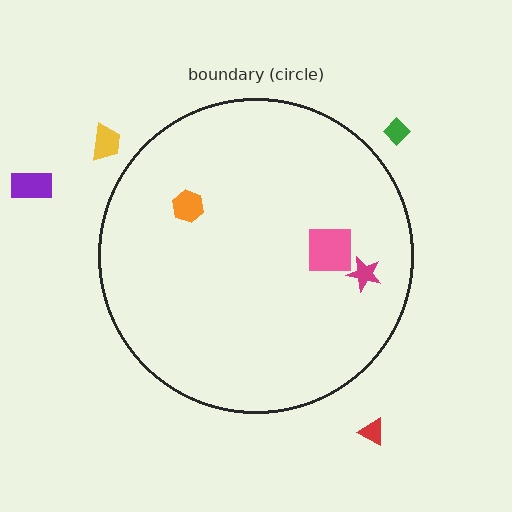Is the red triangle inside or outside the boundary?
Outside.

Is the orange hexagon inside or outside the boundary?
Inside.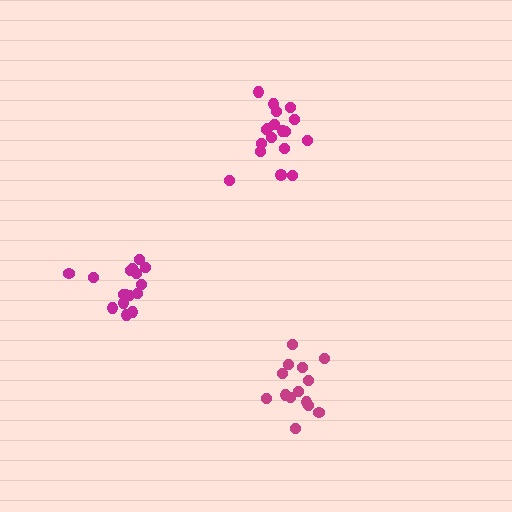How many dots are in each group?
Group 1: 18 dots, Group 2: 14 dots, Group 3: 16 dots (48 total).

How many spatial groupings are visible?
There are 3 spatial groupings.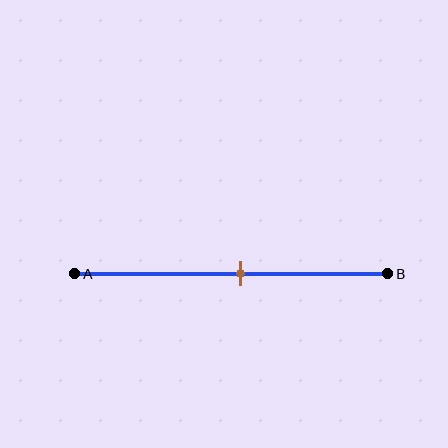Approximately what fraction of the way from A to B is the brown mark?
The brown mark is approximately 55% of the way from A to B.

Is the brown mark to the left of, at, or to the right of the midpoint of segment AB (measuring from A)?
The brown mark is approximately at the midpoint of segment AB.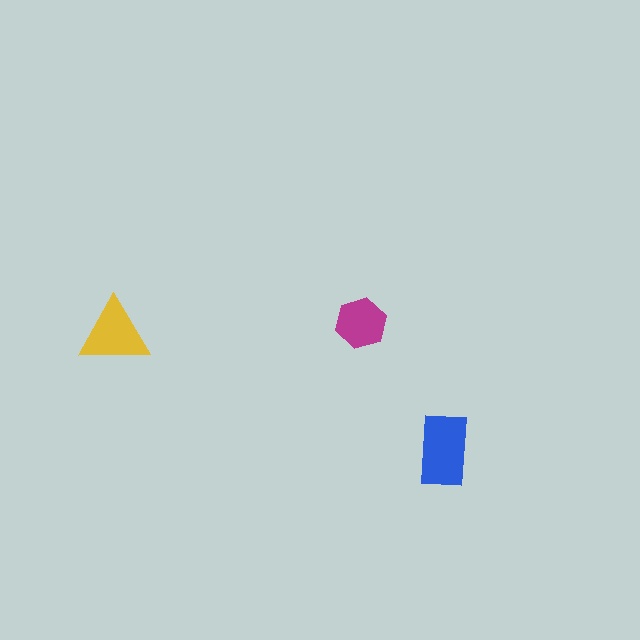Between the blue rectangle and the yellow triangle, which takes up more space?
The blue rectangle.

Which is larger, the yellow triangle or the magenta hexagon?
The yellow triangle.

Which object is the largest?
The blue rectangle.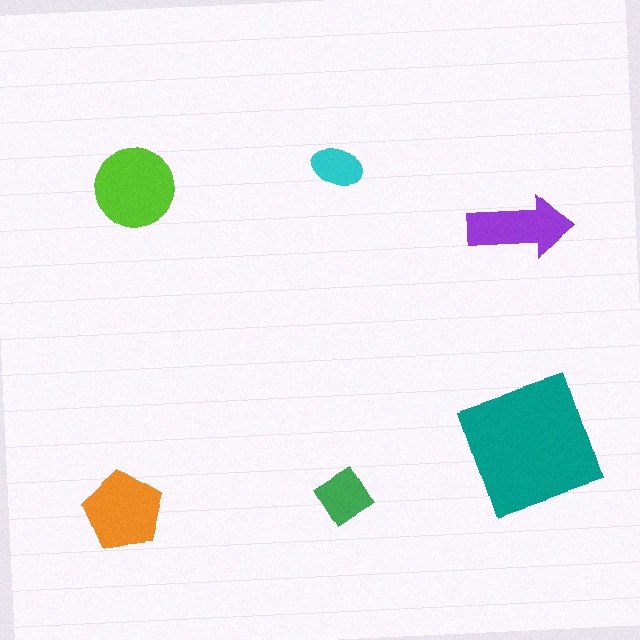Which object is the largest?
The teal square.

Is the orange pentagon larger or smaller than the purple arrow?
Larger.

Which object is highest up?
The cyan ellipse is topmost.